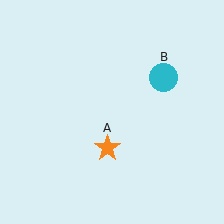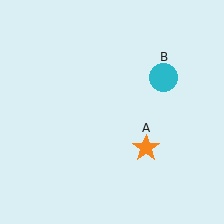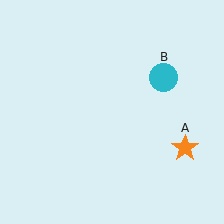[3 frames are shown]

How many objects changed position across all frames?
1 object changed position: orange star (object A).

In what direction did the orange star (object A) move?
The orange star (object A) moved right.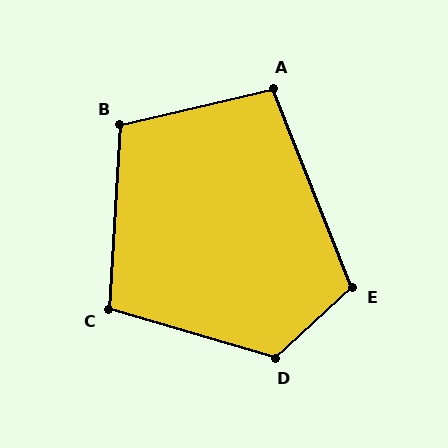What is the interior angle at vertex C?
Approximately 103 degrees (obtuse).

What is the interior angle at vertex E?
Approximately 110 degrees (obtuse).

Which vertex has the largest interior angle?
D, at approximately 121 degrees.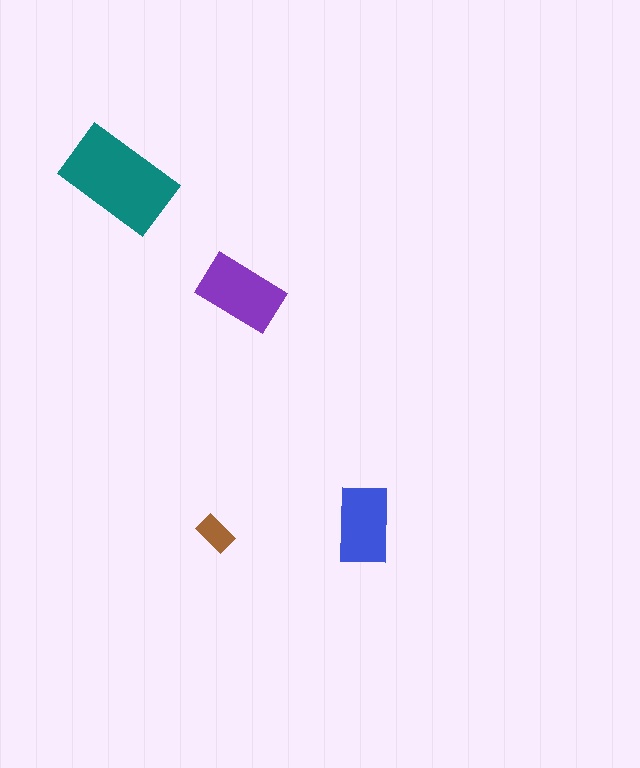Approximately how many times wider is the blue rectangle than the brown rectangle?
About 2 times wider.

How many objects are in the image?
There are 4 objects in the image.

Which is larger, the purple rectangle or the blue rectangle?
The purple one.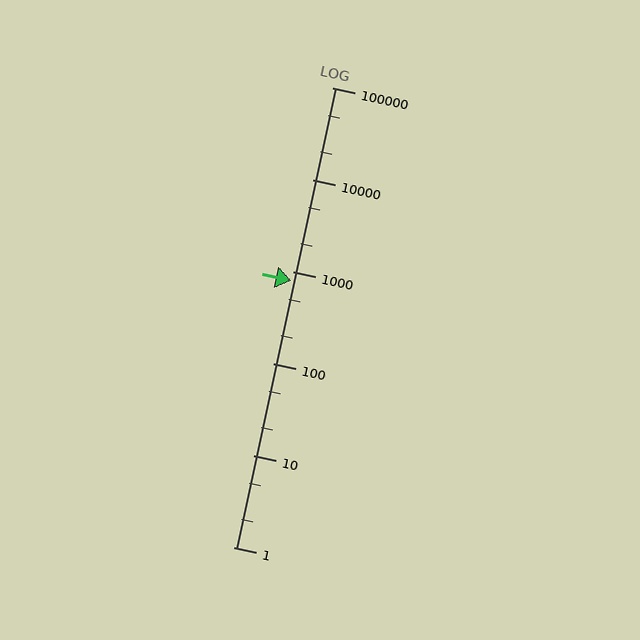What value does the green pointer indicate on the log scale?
The pointer indicates approximately 800.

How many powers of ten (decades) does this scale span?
The scale spans 5 decades, from 1 to 100000.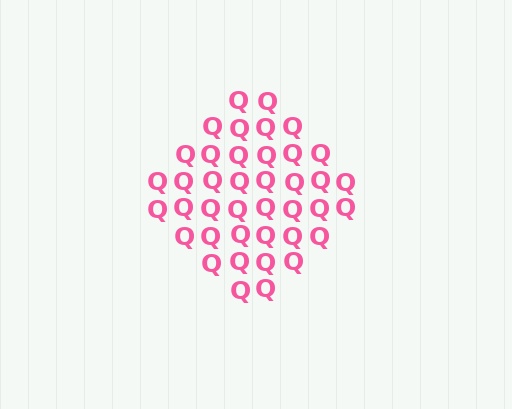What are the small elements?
The small elements are letter Q's.